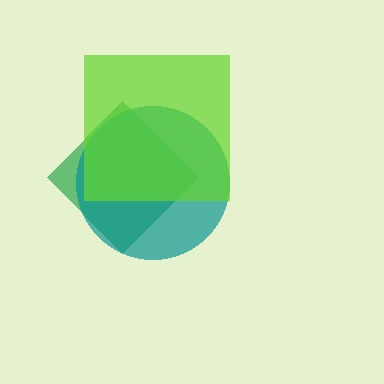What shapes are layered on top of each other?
The layered shapes are: a green diamond, a teal circle, a lime square.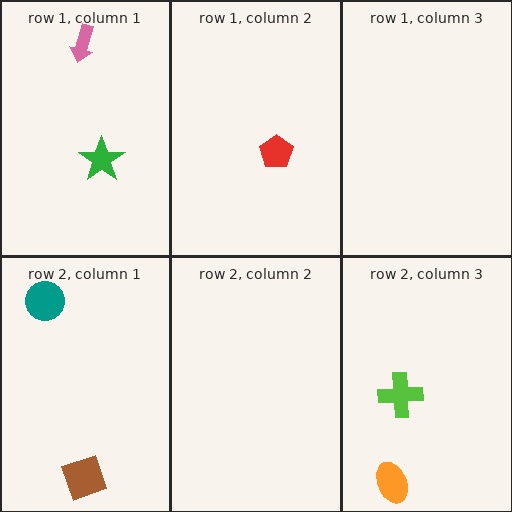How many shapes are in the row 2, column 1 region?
2.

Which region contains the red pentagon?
The row 1, column 2 region.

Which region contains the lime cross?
The row 2, column 3 region.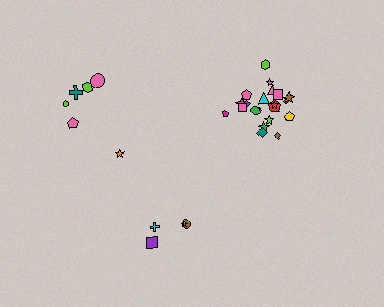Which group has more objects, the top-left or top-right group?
The top-right group.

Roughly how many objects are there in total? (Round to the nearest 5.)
Roughly 30 objects in total.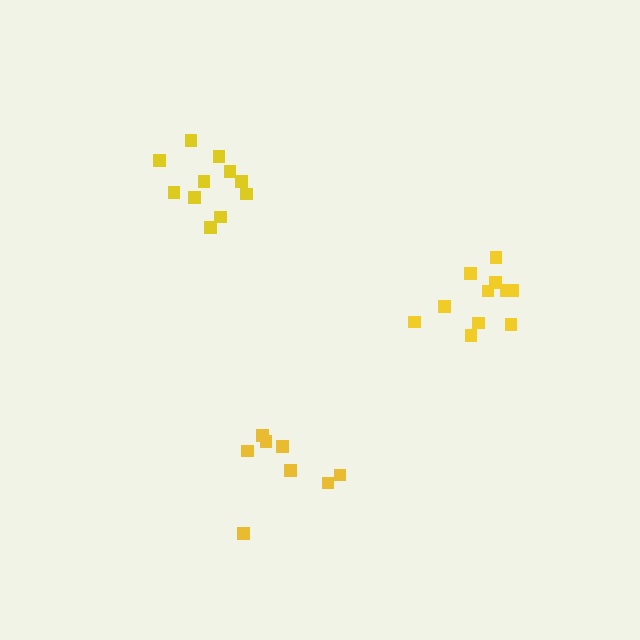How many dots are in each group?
Group 1: 11 dots, Group 2: 8 dots, Group 3: 11 dots (30 total).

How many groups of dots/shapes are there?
There are 3 groups.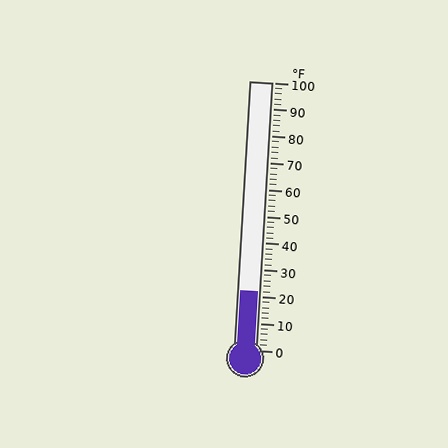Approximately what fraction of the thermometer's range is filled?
The thermometer is filled to approximately 20% of its range.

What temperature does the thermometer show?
The thermometer shows approximately 22°F.